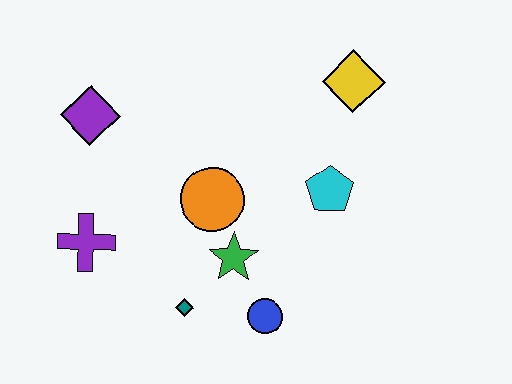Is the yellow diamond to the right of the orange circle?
Yes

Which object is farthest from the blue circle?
The purple diamond is farthest from the blue circle.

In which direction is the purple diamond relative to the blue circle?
The purple diamond is above the blue circle.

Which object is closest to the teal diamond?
The green star is closest to the teal diamond.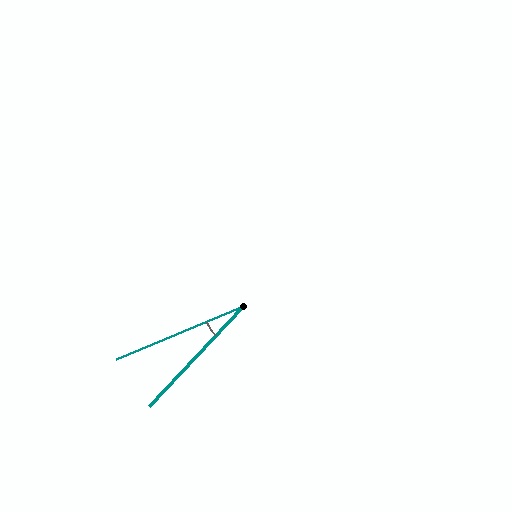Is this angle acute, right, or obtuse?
It is acute.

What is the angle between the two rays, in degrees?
Approximately 24 degrees.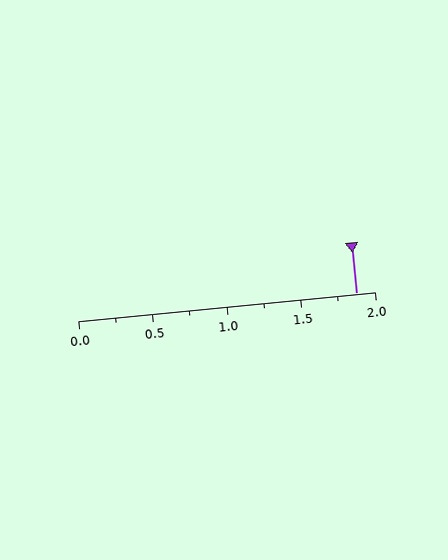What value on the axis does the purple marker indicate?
The marker indicates approximately 1.88.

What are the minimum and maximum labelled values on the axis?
The axis runs from 0.0 to 2.0.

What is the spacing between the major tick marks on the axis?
The major ticks are spaced 0.5 apart.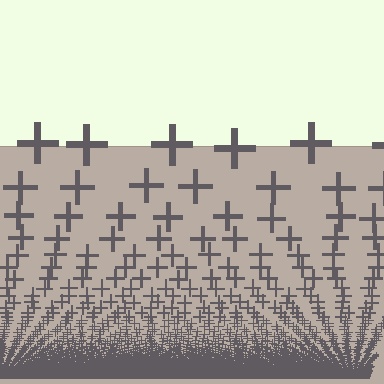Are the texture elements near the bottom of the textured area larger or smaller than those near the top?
Smaller. The gradient is inverted — elements near the bottom are smaller and denser.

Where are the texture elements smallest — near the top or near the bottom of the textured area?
Near the bottom.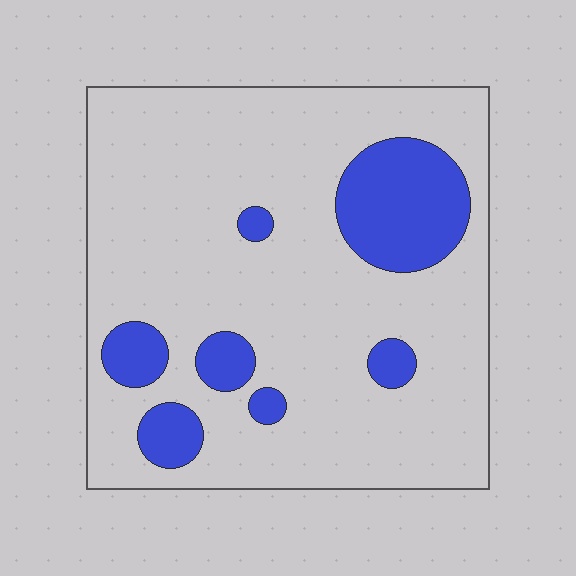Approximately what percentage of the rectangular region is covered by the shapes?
Approximately 20%.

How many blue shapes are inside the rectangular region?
7.